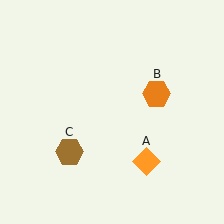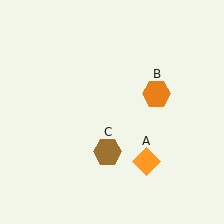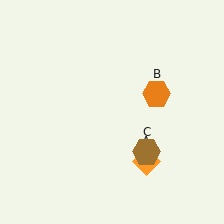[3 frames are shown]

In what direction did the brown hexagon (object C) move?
The brown hexagon (object C) moved right.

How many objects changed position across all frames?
1 object changed position: brown hexagon (object C).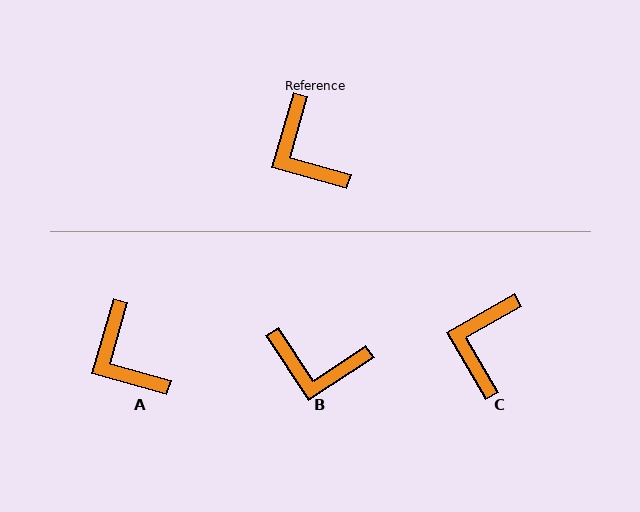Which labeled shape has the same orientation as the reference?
A.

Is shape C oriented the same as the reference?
No, it is off by about 44 degrees.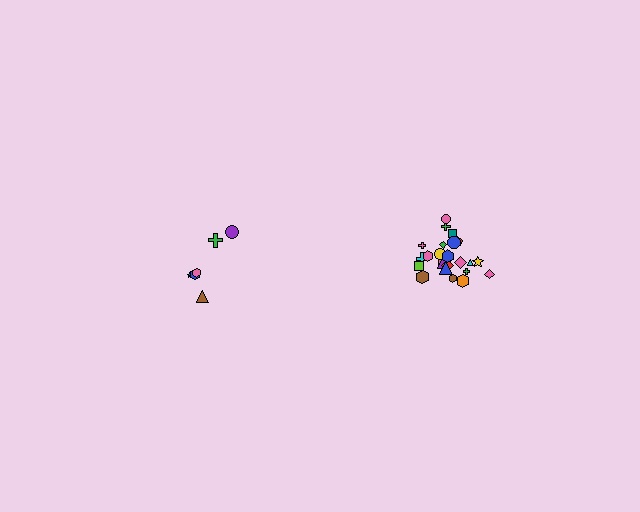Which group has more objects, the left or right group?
The right group.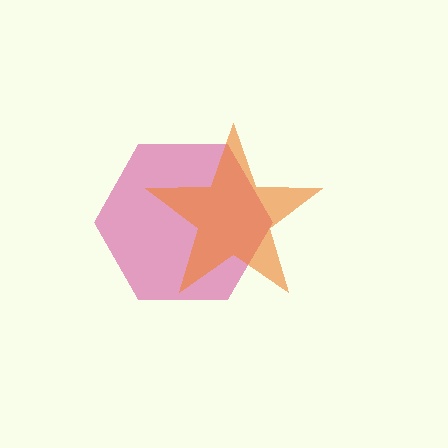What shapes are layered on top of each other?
The layered shapes are: a magenta hexagon, an orange star.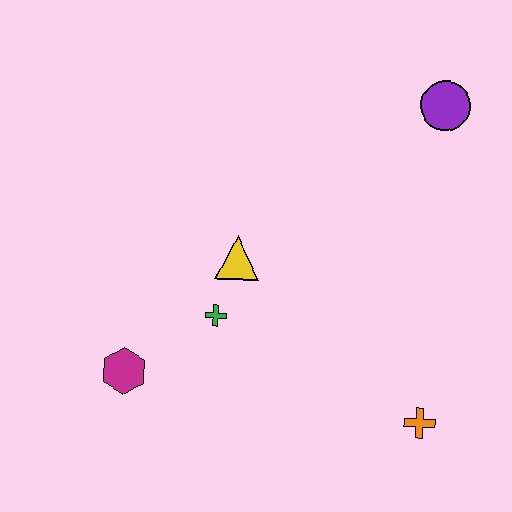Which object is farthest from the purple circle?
The magenta hexagon is farthest from the purple circle.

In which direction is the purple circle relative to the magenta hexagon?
The purple circle is to the right of the magenta hexagon.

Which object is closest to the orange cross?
The green cross is closest to the orange cross.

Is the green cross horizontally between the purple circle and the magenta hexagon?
Yes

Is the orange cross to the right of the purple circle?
No